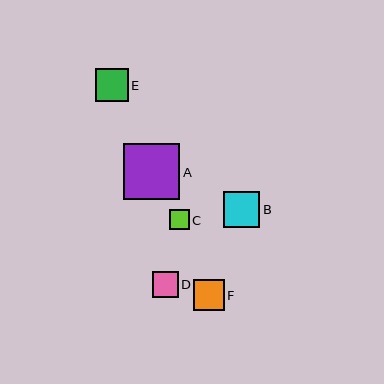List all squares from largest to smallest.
From largest to smallest: A, B, E, F, D, C.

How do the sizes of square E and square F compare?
Square E and square F are approximately the same size.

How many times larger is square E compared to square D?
Square E is approximately 1.3 times the size of square D.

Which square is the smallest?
Square C is the smallest with a size of approximately 20 pixels.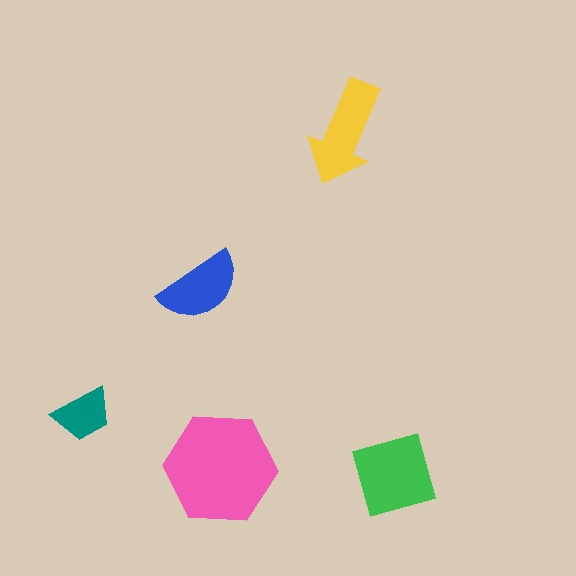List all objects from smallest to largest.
The teal trapezoid, the blue semicircle, the yellow arrow, the green diamond, the pink hexagon.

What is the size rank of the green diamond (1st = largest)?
2nd.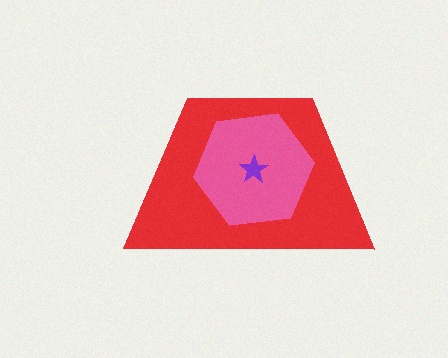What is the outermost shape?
The red trapezoid.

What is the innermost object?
The purple star.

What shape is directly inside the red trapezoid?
The pink hexagon.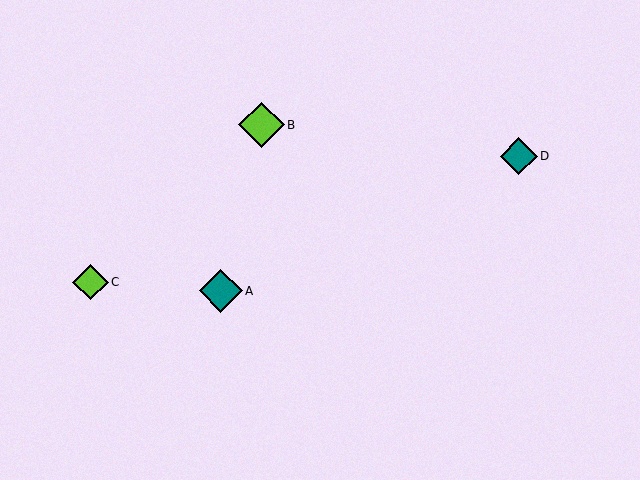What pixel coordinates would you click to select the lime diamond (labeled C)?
Click at (91, 282) to select the lime diamond C.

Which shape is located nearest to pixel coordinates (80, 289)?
The lime diamond (labeled C) at (91, 282) is nearest to that location.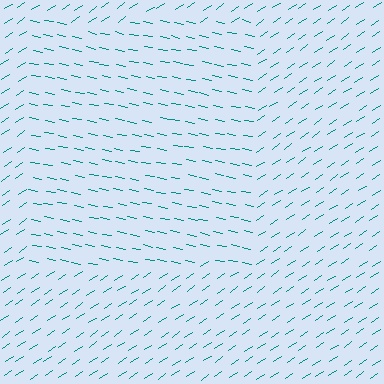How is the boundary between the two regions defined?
The boundary is defined purely by a change in line orientation (approximately 45 degrees difference). All lines are the same color and thickness.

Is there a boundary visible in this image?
Yes, there is a texture boundary formed by a change in line orientation.